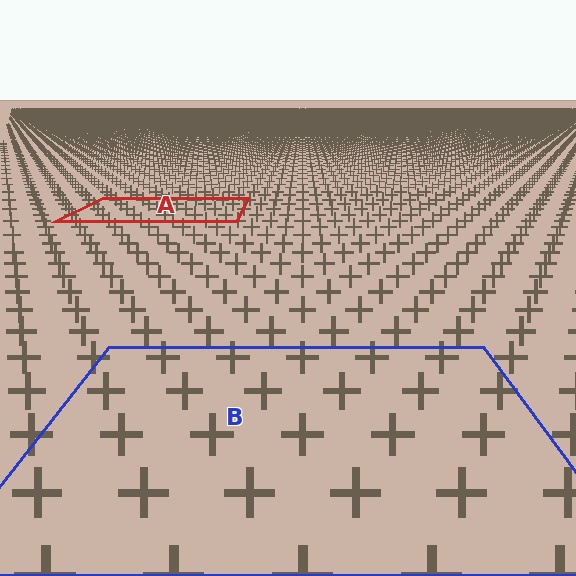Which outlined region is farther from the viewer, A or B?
Region A is farther from the viewer — the texture elements inside it appear smaller and more densely packed.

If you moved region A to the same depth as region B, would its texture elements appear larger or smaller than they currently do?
They would appear larger. At a closer depth, the same texture elements are projected at a bigger on-screen size.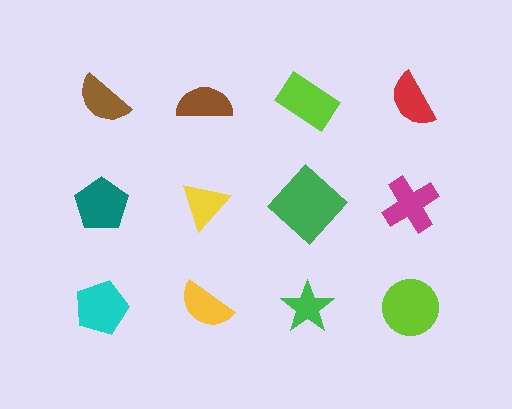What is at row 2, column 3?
A green diamond.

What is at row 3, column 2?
A yellow semicircle.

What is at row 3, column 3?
A green star.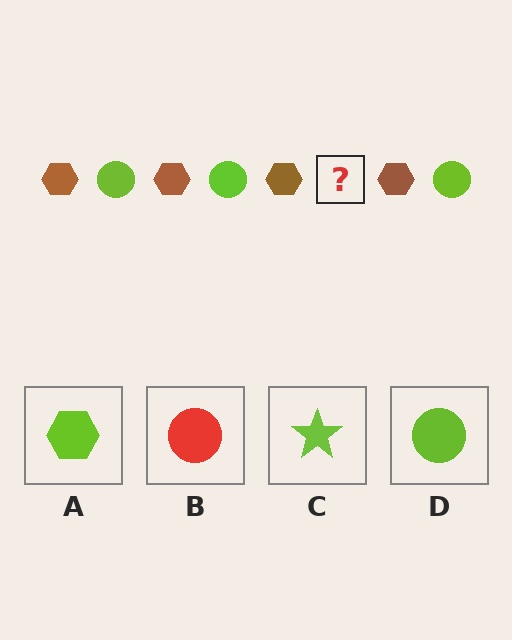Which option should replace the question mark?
Option D.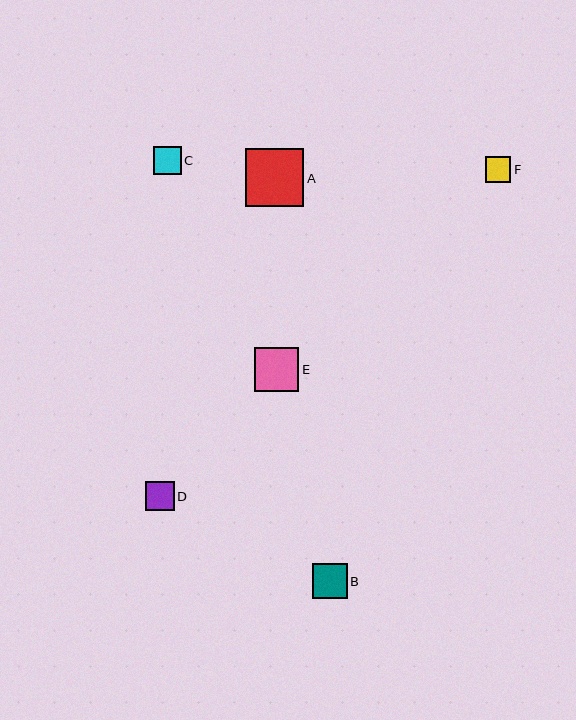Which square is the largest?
Square A is the largest with a size of approximately 58 pixels.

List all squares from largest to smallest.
From largest to smallest: A, E, B, D, C, F.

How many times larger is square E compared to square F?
Square E is approximately 1.7 times the size of square F.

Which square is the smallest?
Square F is the smallest with a size of approximately 26 pixels.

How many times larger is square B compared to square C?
Square B is approximately 1.2 times the size of square C.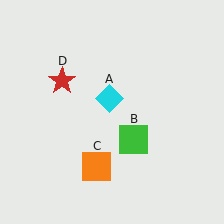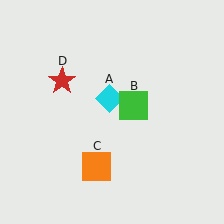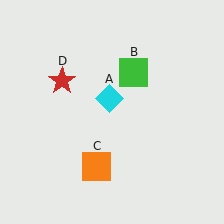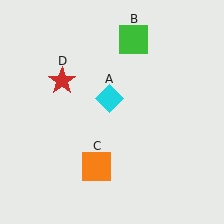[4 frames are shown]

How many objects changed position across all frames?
1 object changed position: green square (object B).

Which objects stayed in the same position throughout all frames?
Cyan diamond (object A) and orange square (object C) and red star (object D) remained stationary.